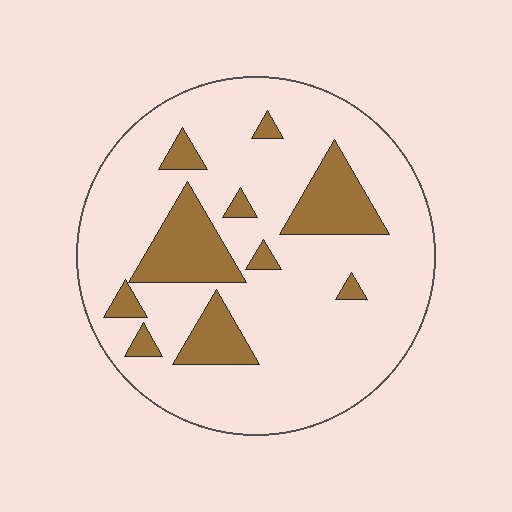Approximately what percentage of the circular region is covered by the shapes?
Approximately 20%.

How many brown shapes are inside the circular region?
10.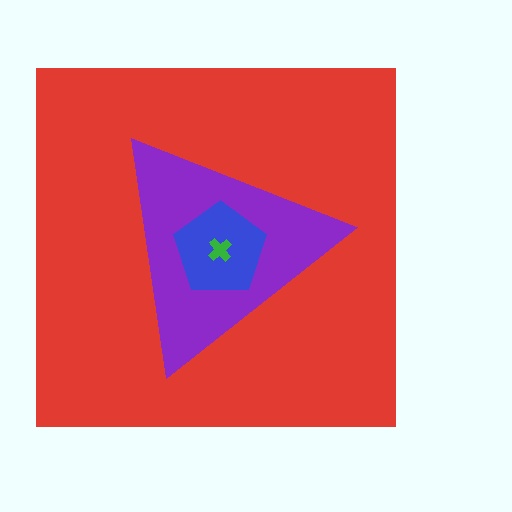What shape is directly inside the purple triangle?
The blue pentagon.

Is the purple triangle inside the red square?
Yes.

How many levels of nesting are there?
4.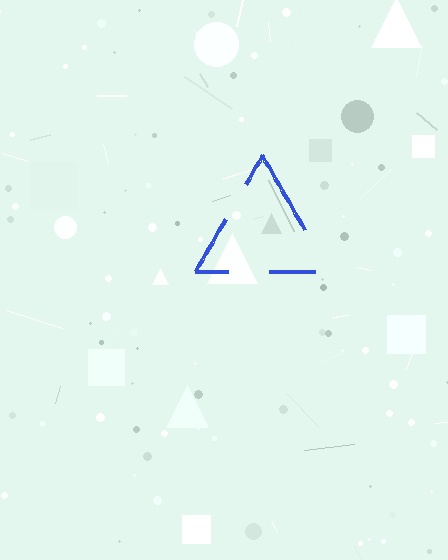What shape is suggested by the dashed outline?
The dashed outline suggests a triangle.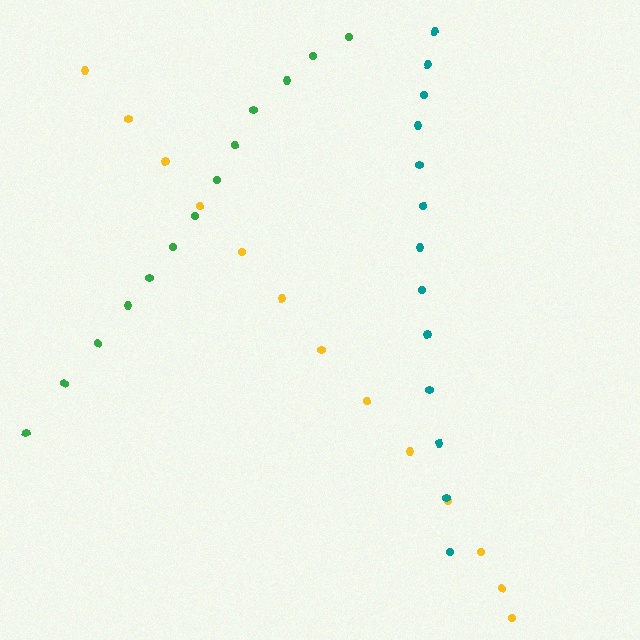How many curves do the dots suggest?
There are 3 distinct paths.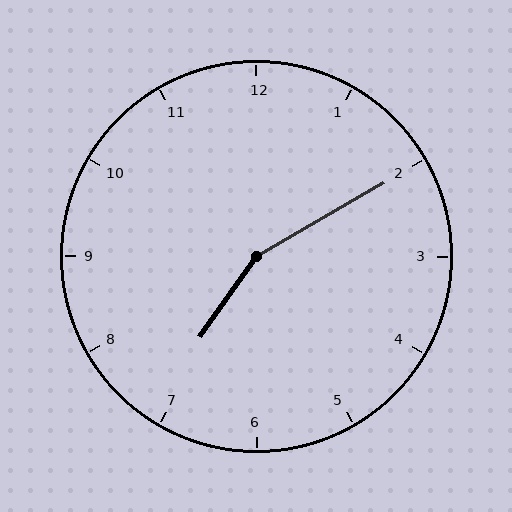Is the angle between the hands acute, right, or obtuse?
It is obtuse.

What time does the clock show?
7:10.